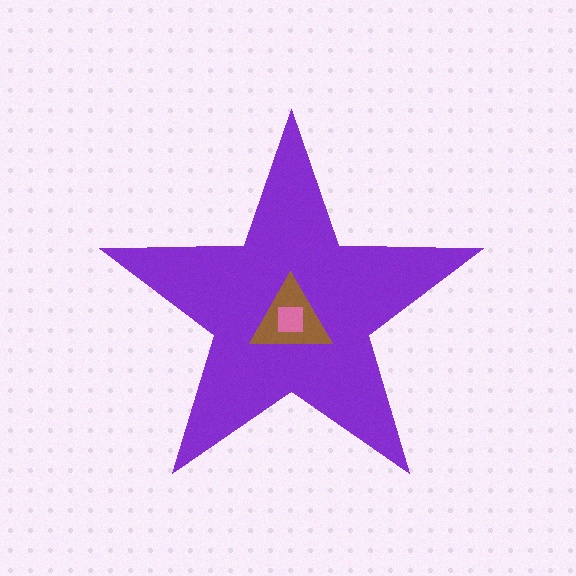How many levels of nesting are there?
3.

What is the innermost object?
The pink square.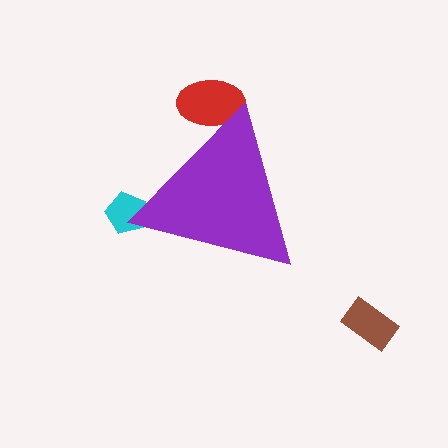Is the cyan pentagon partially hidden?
Yes, the cyan pentagon is partially hidden behind the purple triangle.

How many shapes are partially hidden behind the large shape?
2 shapes are partially hidden.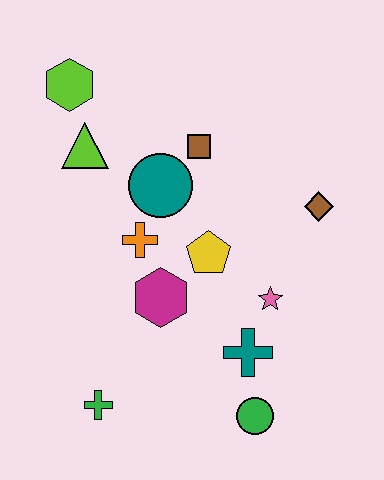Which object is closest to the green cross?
The magenta hexagon is closest to the green cross.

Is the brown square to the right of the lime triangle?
Yes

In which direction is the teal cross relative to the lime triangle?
The teal cross is below the lime triangle.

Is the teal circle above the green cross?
Yes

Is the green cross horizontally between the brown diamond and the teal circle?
No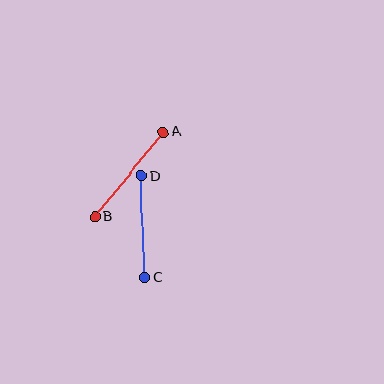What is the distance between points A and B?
The distance is approximately 109 pixels.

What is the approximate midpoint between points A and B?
The midpoint is at approximately (129, 174) pixels.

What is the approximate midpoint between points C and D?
The midpoint is at approximately (143, 227) pixels.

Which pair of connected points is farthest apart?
Points A and B are farthest apart.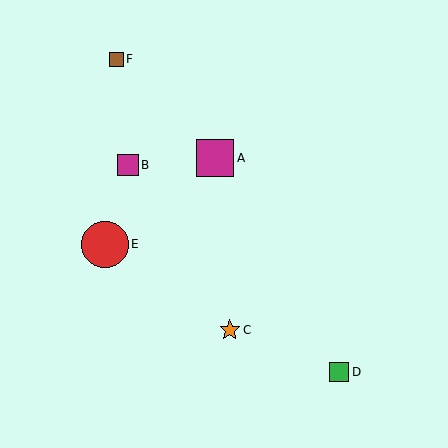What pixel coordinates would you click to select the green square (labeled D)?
Click at (339, 372) to select the green square D.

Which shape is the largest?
The red circle (labeled E) is the largest.